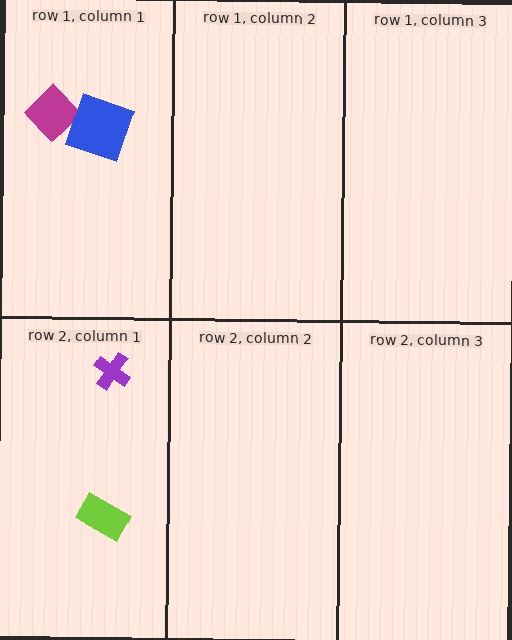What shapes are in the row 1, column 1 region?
The magenta diamond, the blue square.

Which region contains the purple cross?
The row 2, column 1 region.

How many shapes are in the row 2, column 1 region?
2.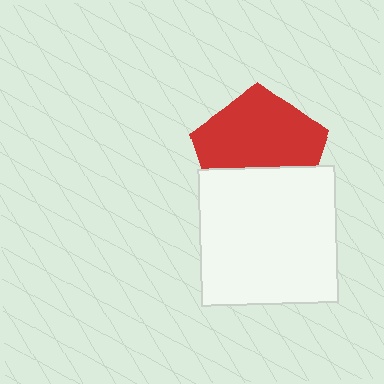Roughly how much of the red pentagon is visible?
About half of it is visible (roughly 62%).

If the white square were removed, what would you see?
You would see the complete red pentagon.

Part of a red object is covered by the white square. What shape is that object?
It is a pentagon.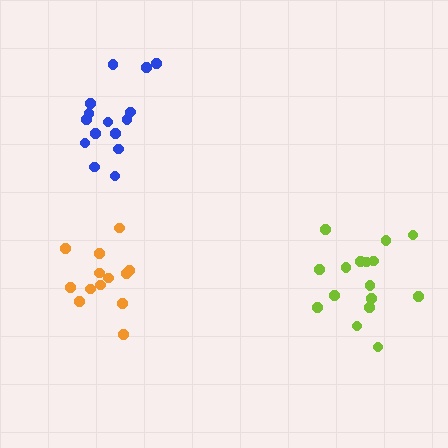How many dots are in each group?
Group 1: 13 dots, Group 2: 15 dots, Group 3: 16 dots (44 total).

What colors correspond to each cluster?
The clusters are colored: orange, blue, lime.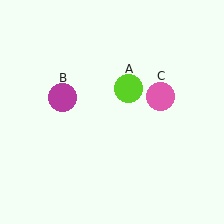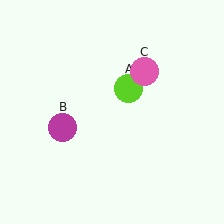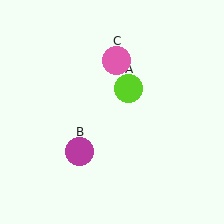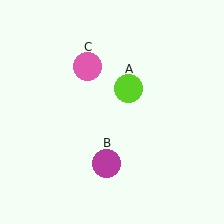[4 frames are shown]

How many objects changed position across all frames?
2 objects changed position: magenta circle (object B), pink circle (object C).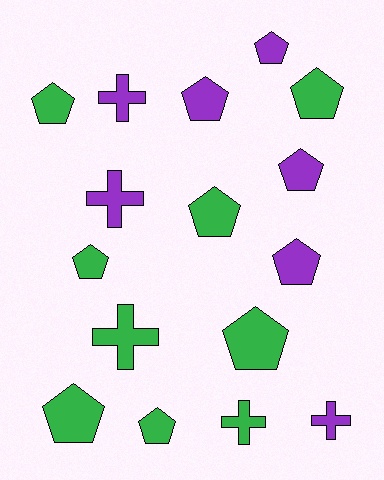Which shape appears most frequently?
Pentagon, with 11 objects.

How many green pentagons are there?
There are 7 green pentagons.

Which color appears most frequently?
Green, with 9 objects.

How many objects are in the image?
There are 16 objects.